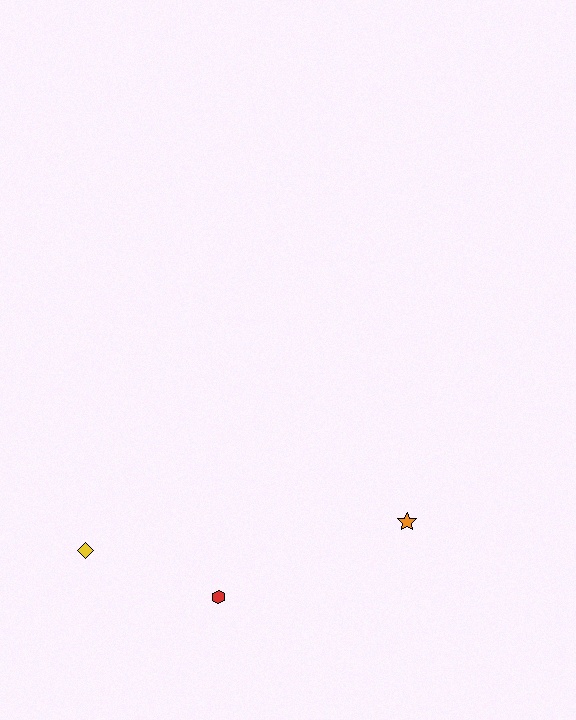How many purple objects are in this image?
There are no purple objects.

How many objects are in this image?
There are 3 objects.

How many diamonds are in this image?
There is 1 diamond.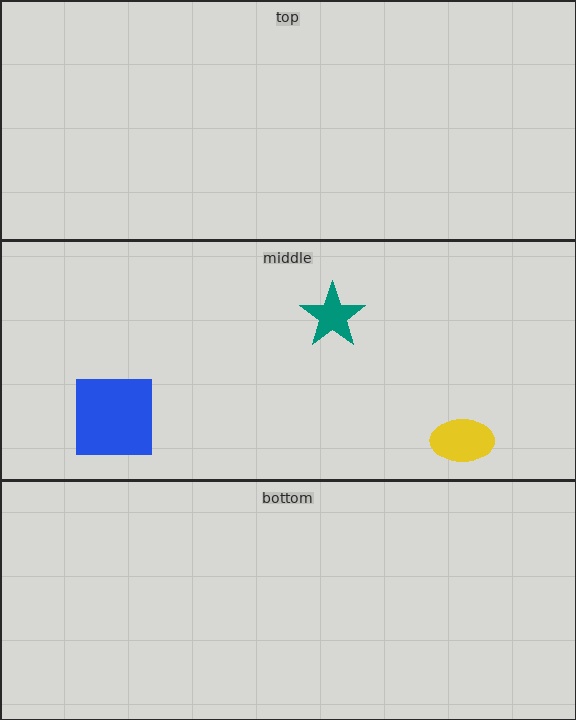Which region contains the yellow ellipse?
The middle region.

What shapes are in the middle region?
The teal star, the yellow ellipse, the blue square.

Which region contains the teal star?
The middle region.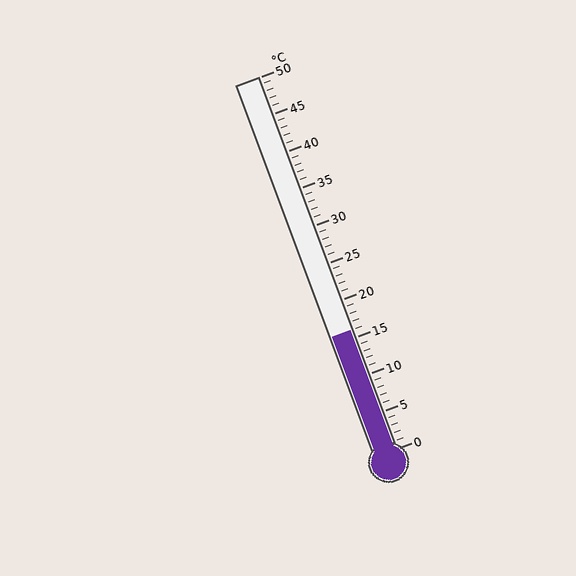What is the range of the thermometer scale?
The thermometer scale ranges from 0°C to 50°C.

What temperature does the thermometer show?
The thermometer shows approximately 16°C.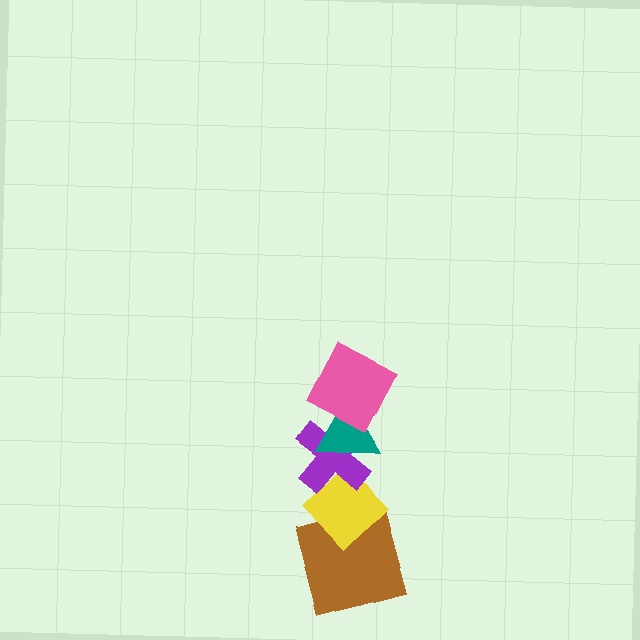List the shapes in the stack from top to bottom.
From top to bottom: the pink square, the teal triangle, the purple cross, the yellow diamond, the brown square.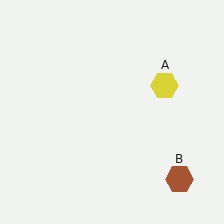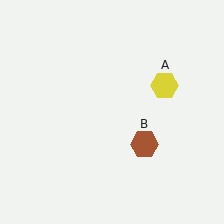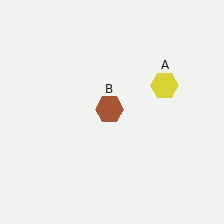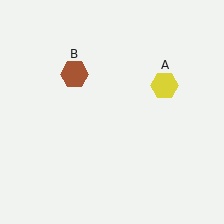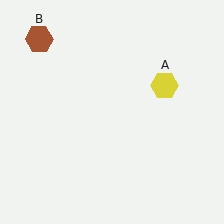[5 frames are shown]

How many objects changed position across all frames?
1 object changed position: brown hexagon (object B).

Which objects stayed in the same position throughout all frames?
Yellow hexagon (object A) remained stationary.